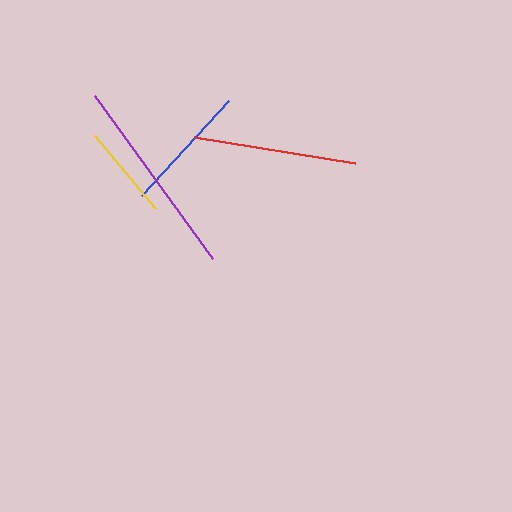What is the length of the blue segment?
The blue segment is approximately 128 pixels long.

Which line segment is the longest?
The purple line is the longest at approximately 201 pixels.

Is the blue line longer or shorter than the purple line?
The purple line is longer than the blue line.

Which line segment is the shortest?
The yellow line is the shortest at approximately 95 pixels.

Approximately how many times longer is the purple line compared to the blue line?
The purple line is approximately 1.6 times the length of the blue line.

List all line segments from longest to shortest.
From longest to shortest: purple, red, blue, yellow.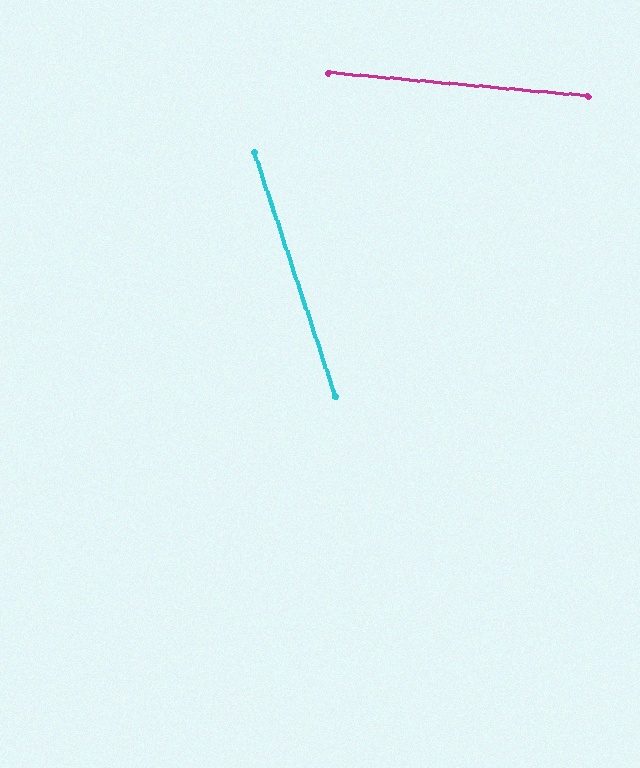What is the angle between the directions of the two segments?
Approximately 66 degrees.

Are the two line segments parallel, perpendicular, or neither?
Neither parallel nor perpendicular — they differ by about 66°.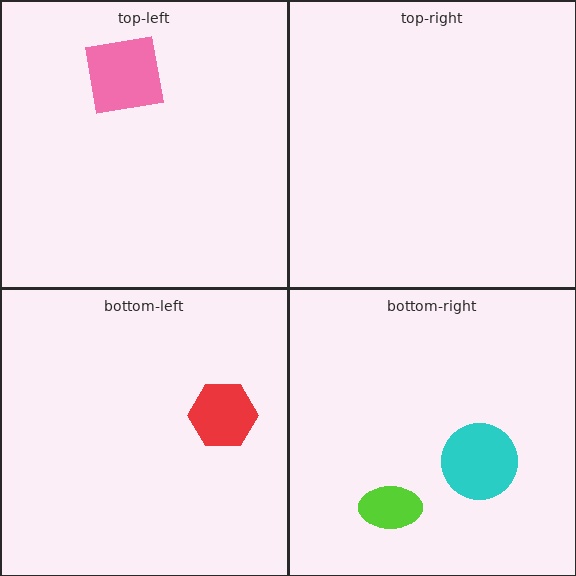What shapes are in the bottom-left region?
The red hexagon.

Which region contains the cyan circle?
The bottom-right region.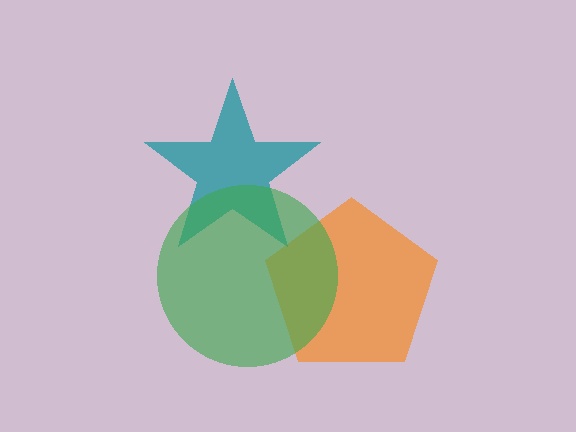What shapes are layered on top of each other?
The layered shapes are: an orange pentagon, a teal star, a green circle.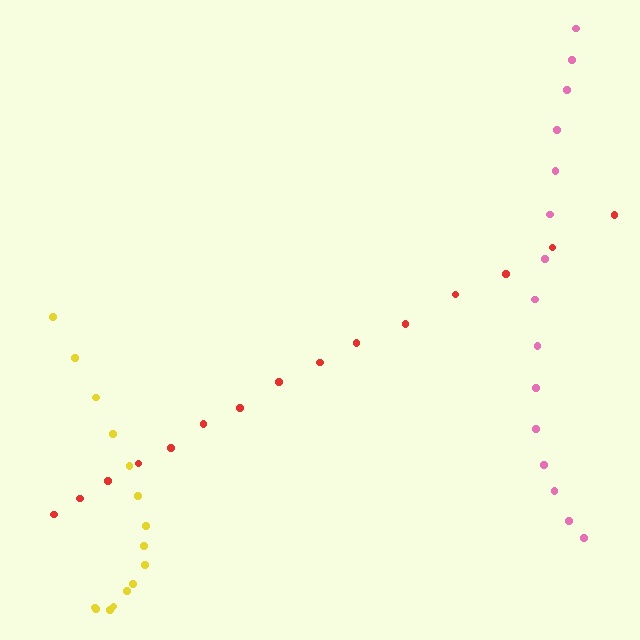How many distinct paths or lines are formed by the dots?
There are 3 distinct paths.